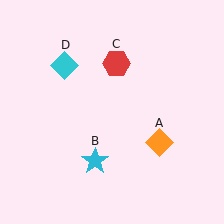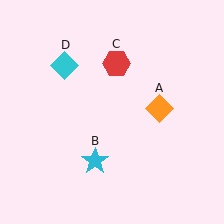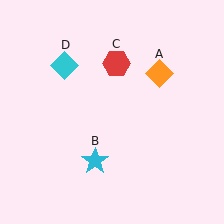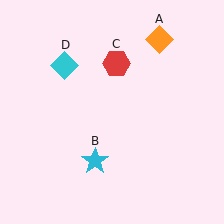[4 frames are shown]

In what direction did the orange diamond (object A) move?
The orange diamond (object A) moved up.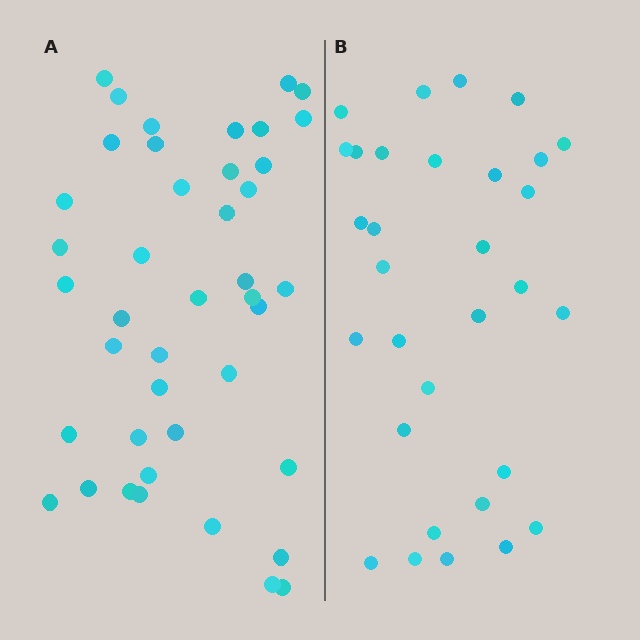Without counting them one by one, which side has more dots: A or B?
Region A (the left region) has more dots.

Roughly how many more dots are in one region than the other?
Region A has roughly 12 or so more dots than region B.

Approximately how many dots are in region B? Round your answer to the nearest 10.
About 30 dots. (The exact count is 31, which rounds to 30.)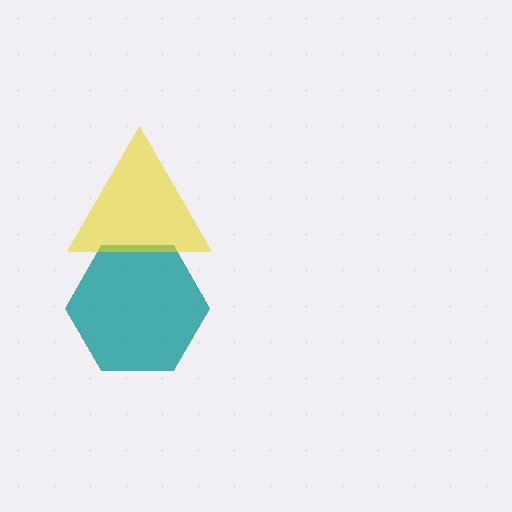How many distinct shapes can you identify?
There are 2 distinct shapes: a teal hexagon, a yellow triangle.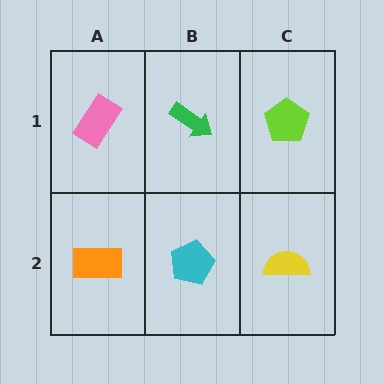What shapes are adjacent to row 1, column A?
An orange rectangle (row 2, column A), a green arrow (row 1, column B).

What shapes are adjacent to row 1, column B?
A cyan pentagon (row 2, column B), a pink rectangle (row 1, column A), a lime pentagon (row 1, column C).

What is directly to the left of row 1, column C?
A green arrow.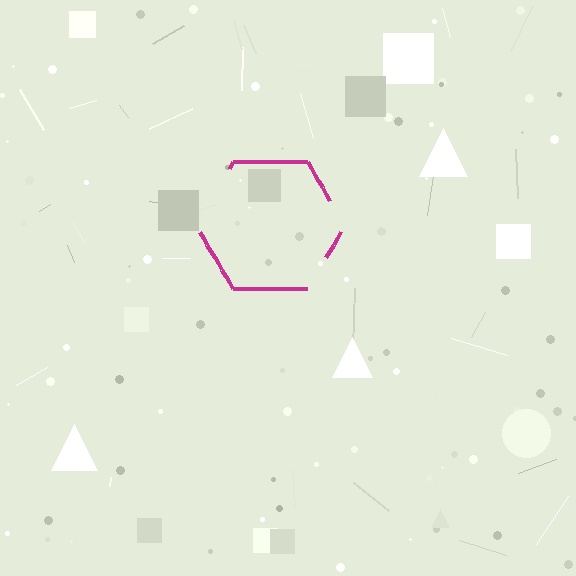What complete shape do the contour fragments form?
The contour fragments form a hexagon.